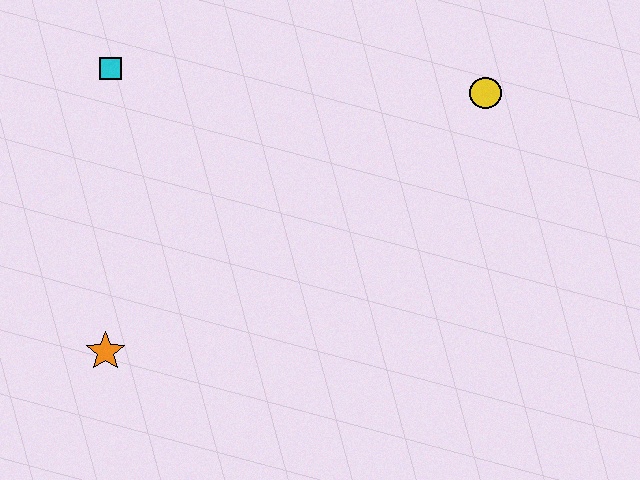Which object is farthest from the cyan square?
The yellow circle is farthest from the cyan square.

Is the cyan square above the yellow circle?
Yes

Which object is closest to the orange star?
The cyan square is closest to the orange star.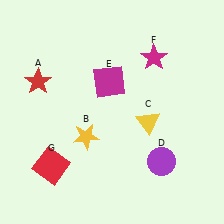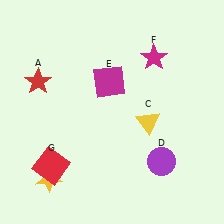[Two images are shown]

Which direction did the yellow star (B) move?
The yellow star (B) moved down.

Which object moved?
The yellow star (B) moved down.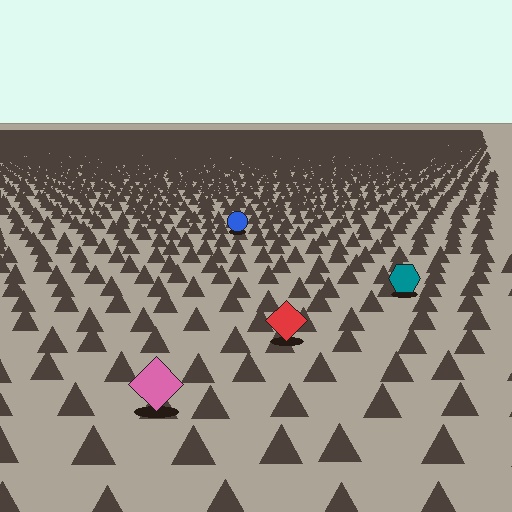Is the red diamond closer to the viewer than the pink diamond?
No. The pink diamond is closer — you can tell from the texture gradient: the ground texture is coarser near it.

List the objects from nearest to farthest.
From nearest to farthest: the pink diamond, the red diamond, the teal hexagon, the blue circle.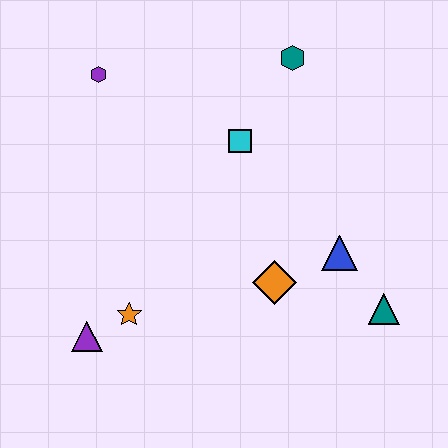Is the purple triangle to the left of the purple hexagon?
Yes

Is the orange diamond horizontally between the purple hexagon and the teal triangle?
Yes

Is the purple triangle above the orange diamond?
No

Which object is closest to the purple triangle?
The orange star is closest to the purple triangle.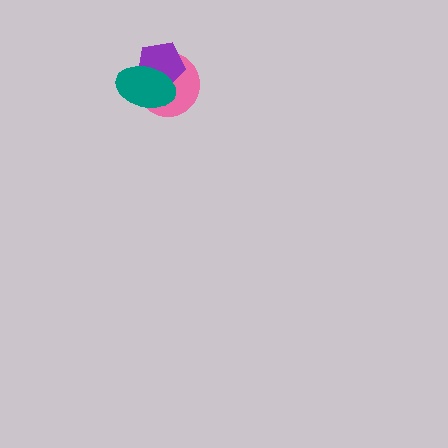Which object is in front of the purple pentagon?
The teal ellipse is in front of the purple pentagon.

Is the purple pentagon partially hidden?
Yes, it is partially covered by another shape.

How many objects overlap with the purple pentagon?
2 objects overlap with the purple pentagon.